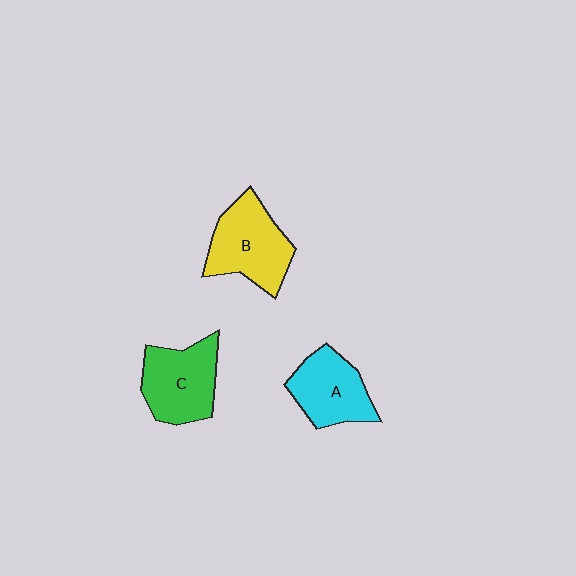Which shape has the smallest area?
Shape A (cyan).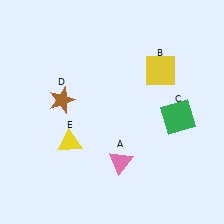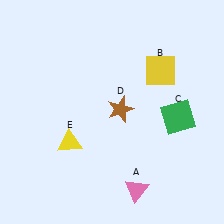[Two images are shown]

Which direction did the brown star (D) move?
The brown star (D) moved right.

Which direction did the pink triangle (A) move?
The pink triangle (A) moved down.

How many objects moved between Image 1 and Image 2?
2 objects moved between the two images.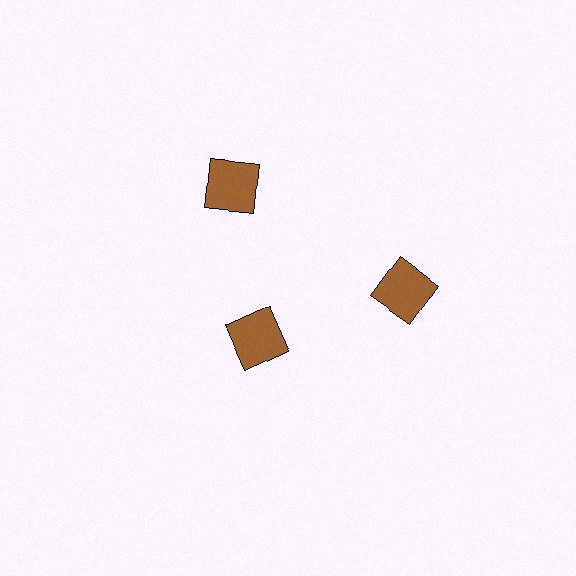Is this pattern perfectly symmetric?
No. The 3 brown squares are arranged in a ring, but one element near the 7 o'clock position is pulled inward toward the center, breaking the 3-fold rotational symmetry.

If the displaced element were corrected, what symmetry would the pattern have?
It would have 3-fold rotational symmetry — the pattern would map onto itself every 120 degrees.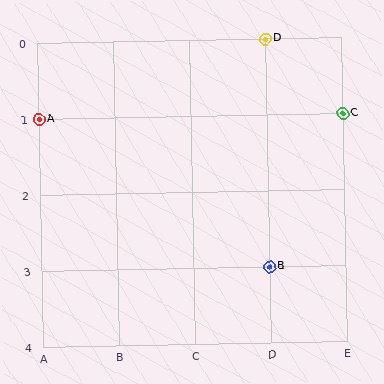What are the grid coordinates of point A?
Point A is at grid coordinates (A, 1).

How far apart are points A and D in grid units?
Points A and D are 3 columns and 1 row apart (about 3.2 grid units diagonally).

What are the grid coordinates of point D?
Point D is at grid coordinates (D, 0).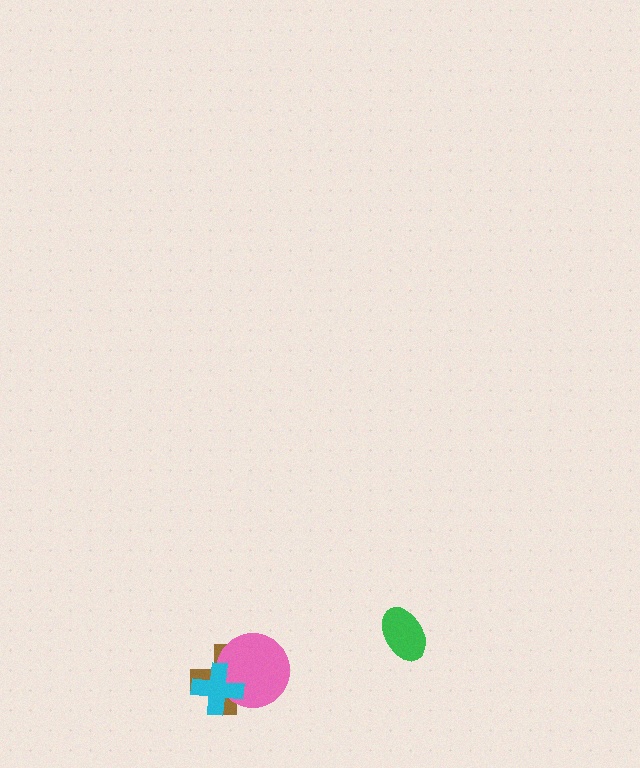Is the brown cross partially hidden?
Yes, it is partially covered by another shape.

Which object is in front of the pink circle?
The cyan cross is in front of the pink circle.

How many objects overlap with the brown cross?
2 objects overlap with the brown cross.